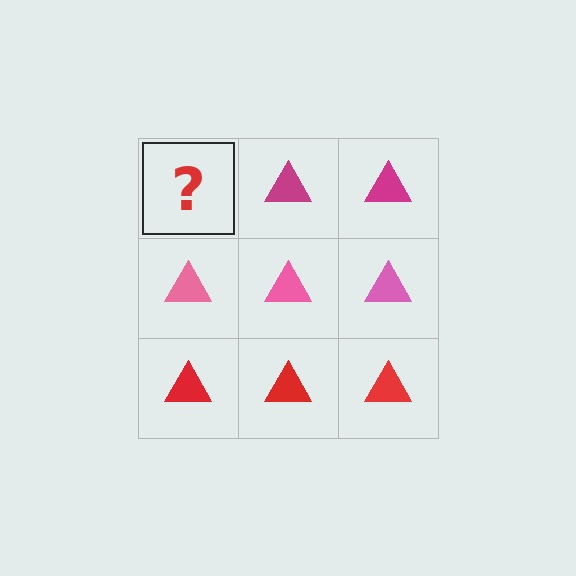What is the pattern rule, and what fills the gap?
The rule is that each row has a consistent color. The gap should be filled with a magenta triangle.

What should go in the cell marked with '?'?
The missing cell should contain a magenta triangle.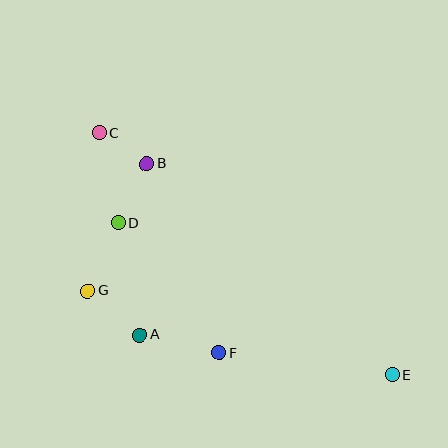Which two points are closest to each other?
Points B and C are closest to each other.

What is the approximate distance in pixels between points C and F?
The distance between C and F is approximately 250 pixels.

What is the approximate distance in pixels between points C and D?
The distance between C and D is approximately 91 pixels.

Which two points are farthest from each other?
Points C and E are farthest from each other.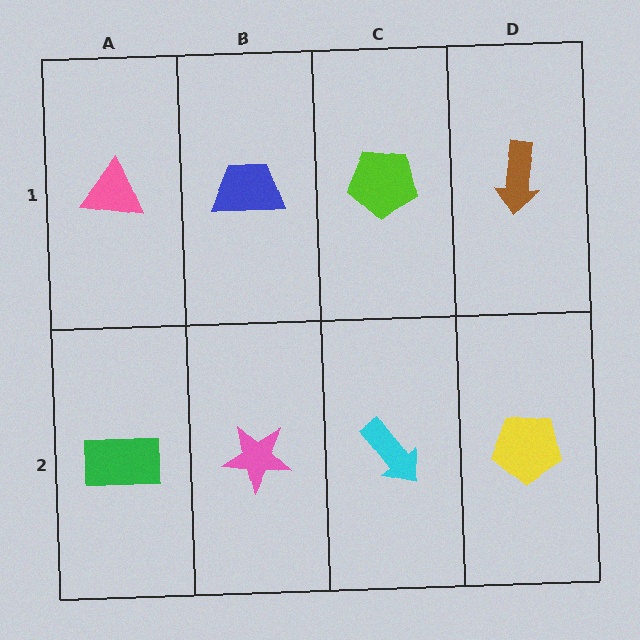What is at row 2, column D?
A yellow pentagon.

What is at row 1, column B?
A blue trapezoid.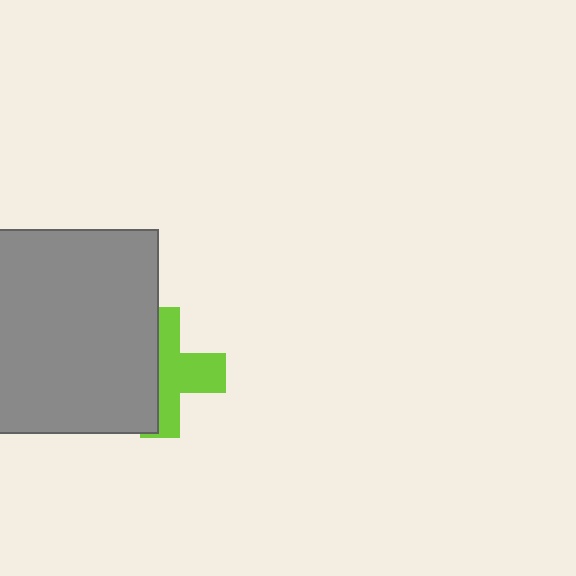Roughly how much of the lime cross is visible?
About half of it is visible (roughly 51%).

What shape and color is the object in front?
The object in front is a gray square.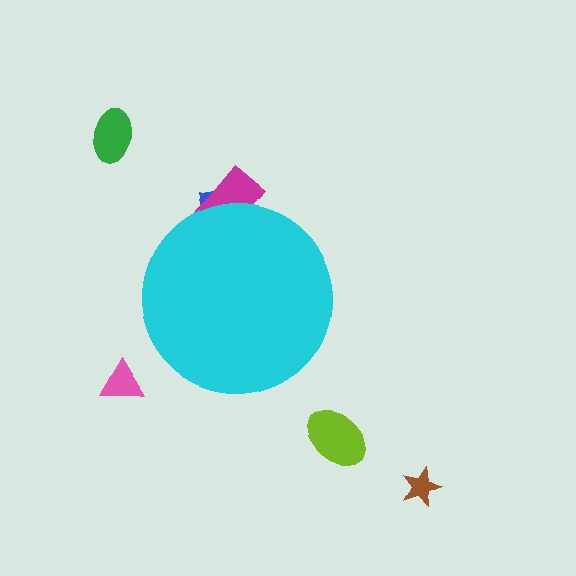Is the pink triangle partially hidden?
No, the pink triangle is fully visible.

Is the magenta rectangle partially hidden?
Yes, the magenta rectangle is partially hidden behind the cyan circle.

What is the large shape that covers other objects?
A cyan circle.